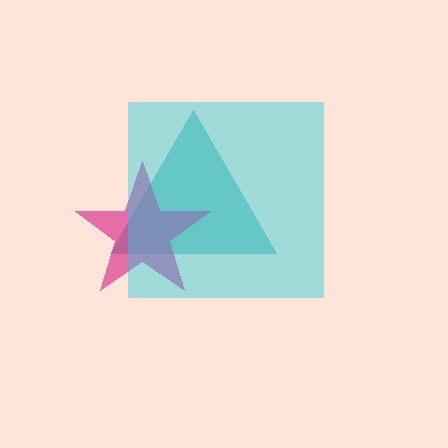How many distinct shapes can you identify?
There are 3 distinct shapes: a teal triangle, a magenta star, a cyan square.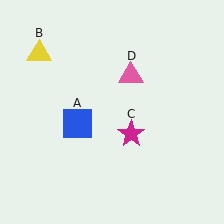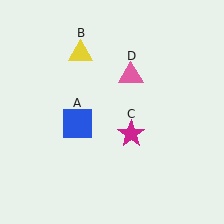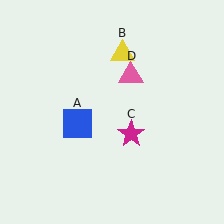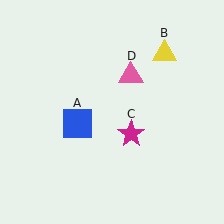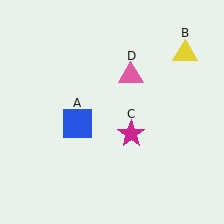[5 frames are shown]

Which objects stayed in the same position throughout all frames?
Blue square (object A) and magenta star (object C) and pink triangle (object D) remained stationary.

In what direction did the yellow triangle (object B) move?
The yellow triangle (object B) moved right.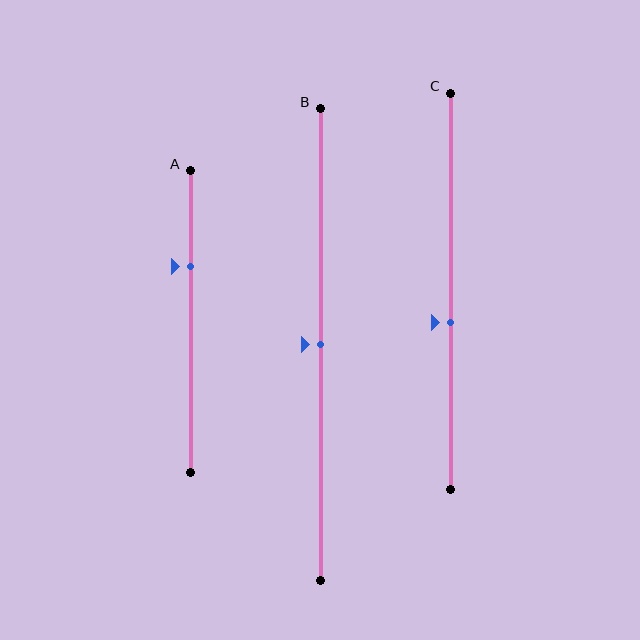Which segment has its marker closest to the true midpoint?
Segment B has its marker closest to the true midpoint.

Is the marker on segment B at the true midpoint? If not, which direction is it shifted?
Yes, the marker on segment B is at the true midpoint.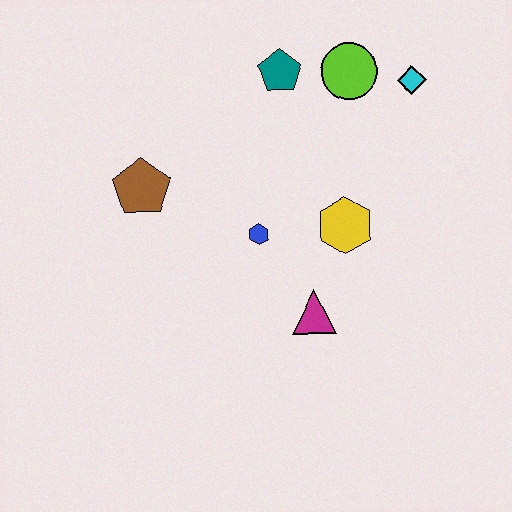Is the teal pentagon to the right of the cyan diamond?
No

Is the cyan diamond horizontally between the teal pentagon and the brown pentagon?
No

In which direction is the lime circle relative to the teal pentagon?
The lime circle is to the right of the teal pentagon.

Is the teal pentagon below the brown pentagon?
No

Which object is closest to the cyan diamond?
The lime circle is closest to the cyan diamond.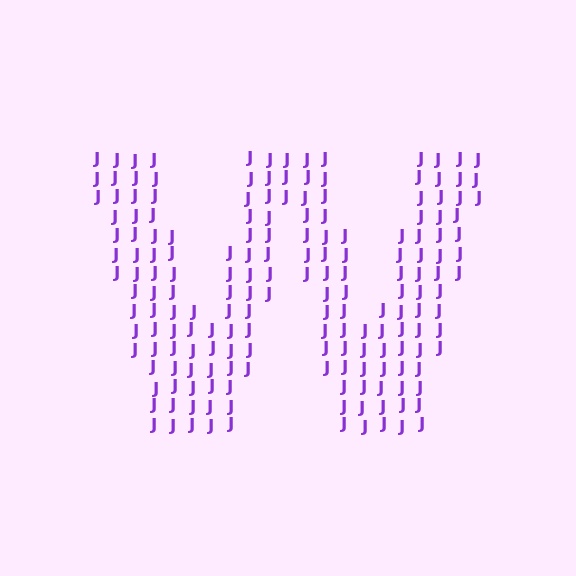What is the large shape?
The large shape is the letter W.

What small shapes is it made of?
It is made of small letter J's.